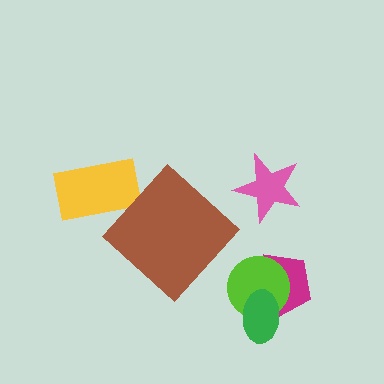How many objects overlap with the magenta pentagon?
2 objects overlap with the magenta pentagon.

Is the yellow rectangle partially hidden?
No, no other shape covers it.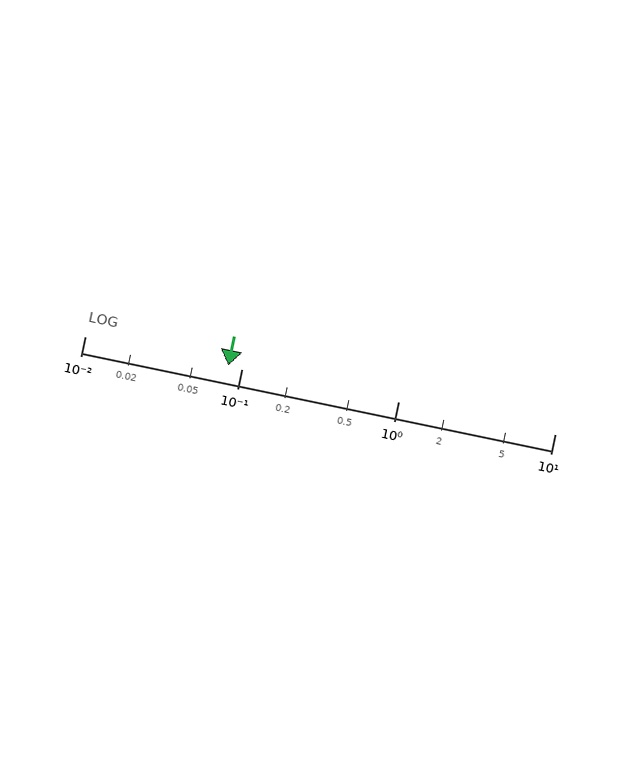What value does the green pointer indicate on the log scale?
The pointer indicates approximately 0.082.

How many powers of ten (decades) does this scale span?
The scale spans 3 decades, from 0.01 to 10.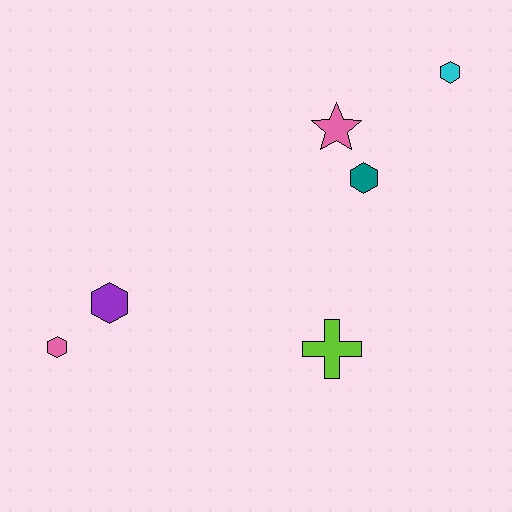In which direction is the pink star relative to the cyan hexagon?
The pink star is to the left of the cyan hexagon.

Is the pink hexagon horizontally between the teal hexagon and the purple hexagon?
No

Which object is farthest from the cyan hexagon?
The pink hexagon is farthest from the cyan hexagon.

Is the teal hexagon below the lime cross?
No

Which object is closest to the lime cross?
The teal hexagon is closest to the lime cross.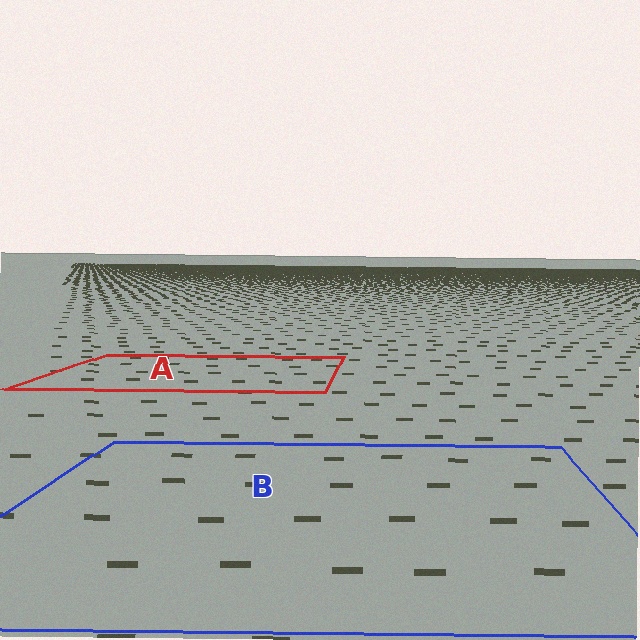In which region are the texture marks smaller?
The texture marks are smaller in region A, because it is farther away.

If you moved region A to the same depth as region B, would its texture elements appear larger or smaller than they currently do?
They would appear larger. At a closer depth, the same texture elements are projected at a bigger on-screen size.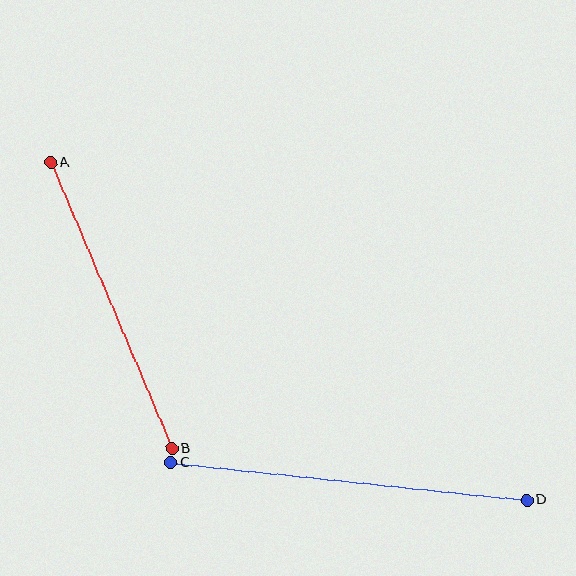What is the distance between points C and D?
The distance is approximately 358 pixels.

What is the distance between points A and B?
The distance is approximately 310 pixels.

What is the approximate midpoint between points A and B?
The midpoint is at approximately (111, 305) pixels.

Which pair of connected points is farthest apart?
Points C and D are farthest apart.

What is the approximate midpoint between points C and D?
The midpoint is at approximately (349, 481) pixels.